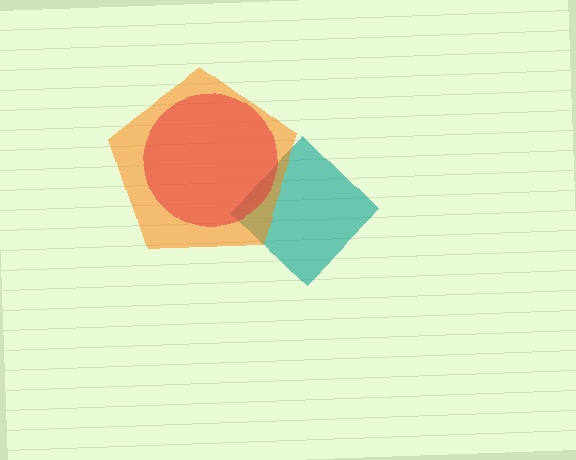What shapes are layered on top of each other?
The layered shapes are: a teal diamond, an orange pentagon, a red circle.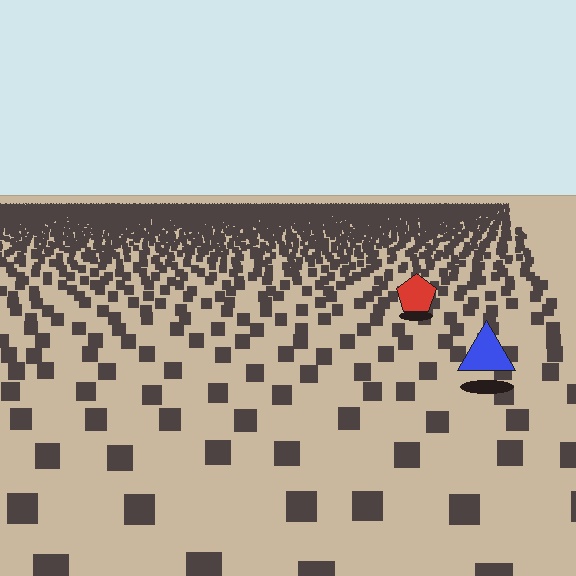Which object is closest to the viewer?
The blue triangle is closest. The texture marks near it are larger and more spread out.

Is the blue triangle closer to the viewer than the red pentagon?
Yes. The blue triangle is closer — you can tell from the texture gradient: the ground texture is coarser near it.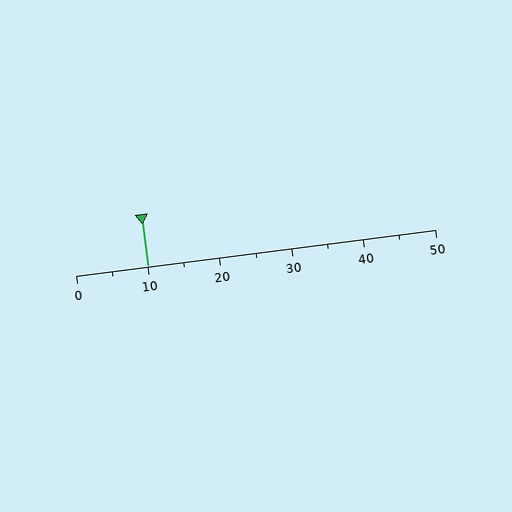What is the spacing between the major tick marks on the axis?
The major ticks are spaced 10 apart.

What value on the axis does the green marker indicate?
The marker indicates approximately 10.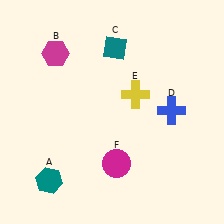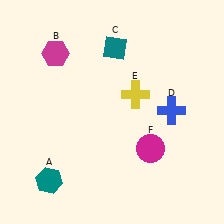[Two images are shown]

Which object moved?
The magenta circle (F) moved right.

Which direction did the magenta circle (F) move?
The magenta circle (F) moved right.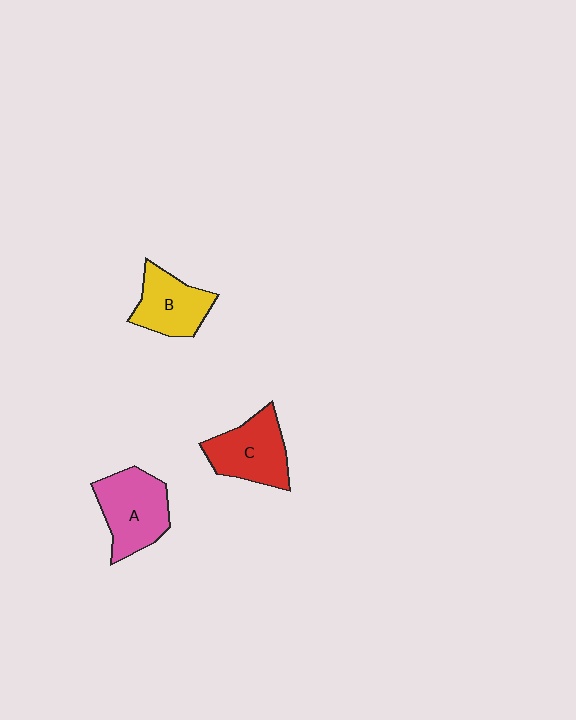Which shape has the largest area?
Shape A (pink).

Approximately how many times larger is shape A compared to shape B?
Approximately 1.2 times.